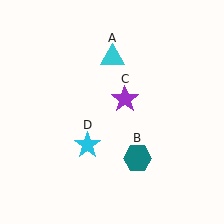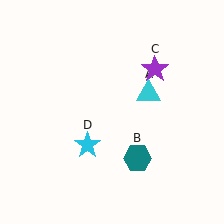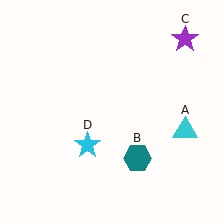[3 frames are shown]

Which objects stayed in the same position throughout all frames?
Teal hexagon (object B) and cyan star (object D) remained stationary.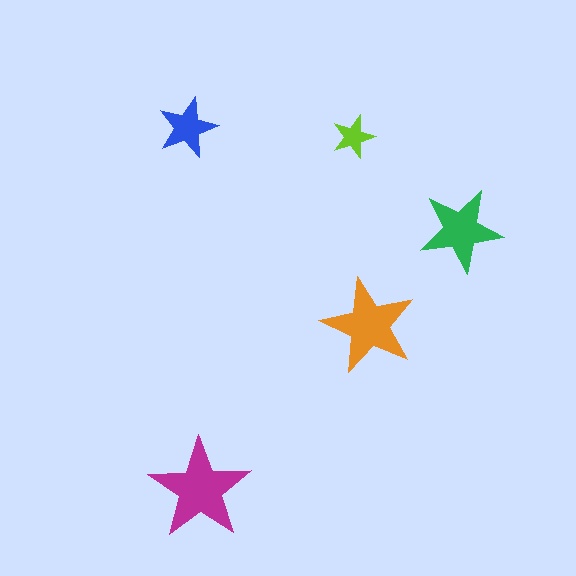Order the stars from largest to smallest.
the magenta one, the orange one, the green one, the blue one, the lime one.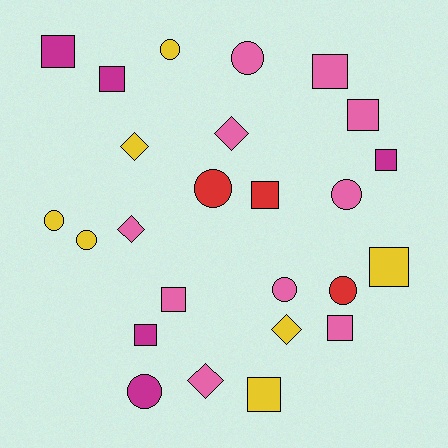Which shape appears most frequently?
Square, with 11 objects.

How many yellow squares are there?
There are 2 yellow squares.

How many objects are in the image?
There are 25 objects.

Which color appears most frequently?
Pink, with 10 objects.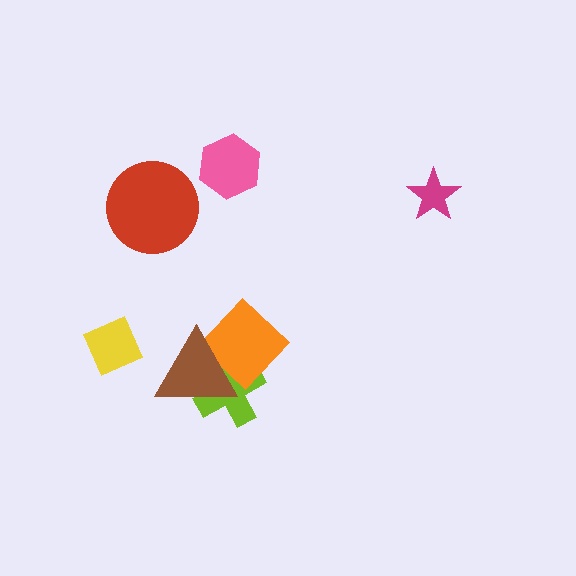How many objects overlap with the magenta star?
0 objects overlap with the magenta star.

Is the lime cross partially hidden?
Yes, it is partially covered by another shape.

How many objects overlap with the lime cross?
2 objects overlap with the lime cross.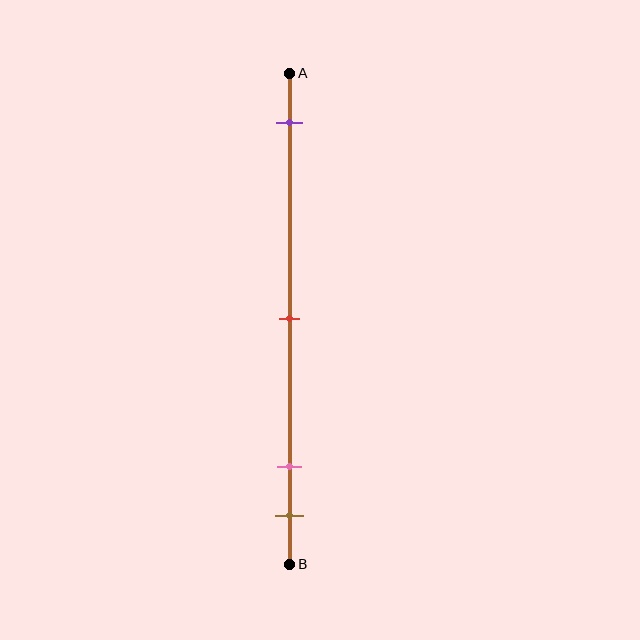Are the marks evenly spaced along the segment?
No, the marks are not evenly spaced.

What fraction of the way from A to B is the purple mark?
The purple mark is approximately 10% (0.1) of the way from A to B.